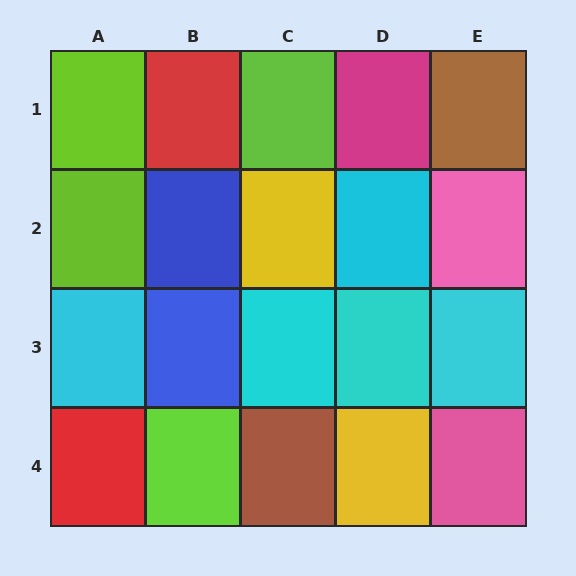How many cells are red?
2 cells are red.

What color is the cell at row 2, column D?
Cyan.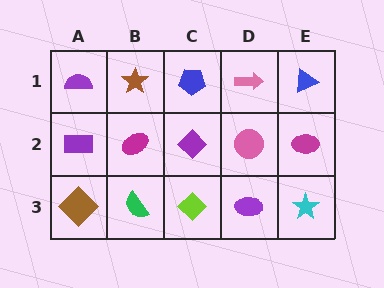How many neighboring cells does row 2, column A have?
3.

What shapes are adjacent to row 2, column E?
A blue triangle (row 1, column E), a cyan star (row 3, column E), a pink circle (row 2, column D).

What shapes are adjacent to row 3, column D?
A pink circle (row 2, column D), a lime diamond (row 3, column C), a cyan star (row 3, column E).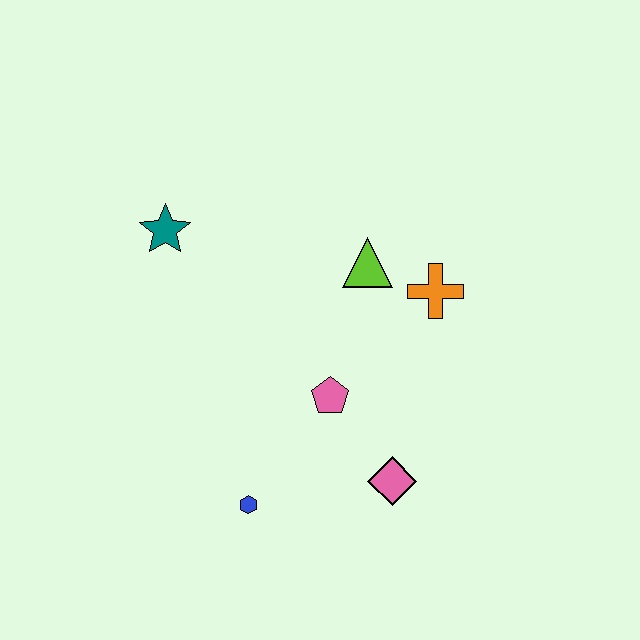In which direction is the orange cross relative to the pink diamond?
The orange cross is above the pink diamond.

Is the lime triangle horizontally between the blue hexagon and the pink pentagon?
No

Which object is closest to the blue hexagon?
The pink pentagon is closest to the blue hexagon.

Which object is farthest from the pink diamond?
The teal star is farthest from the pink diamond.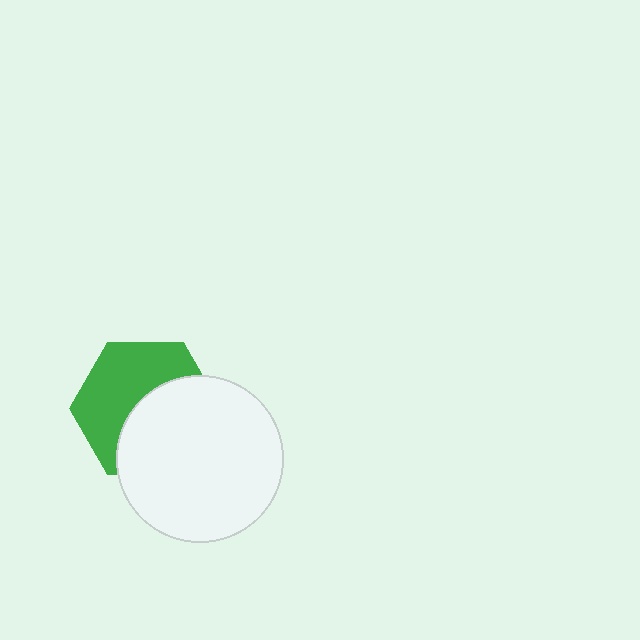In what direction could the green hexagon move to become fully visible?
The green hexagon could move toward the upper-left. That would shift it out from behind the white circle entirely.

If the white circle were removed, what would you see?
You would see the complete green hexagon.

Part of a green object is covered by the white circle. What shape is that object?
It is a hexagon.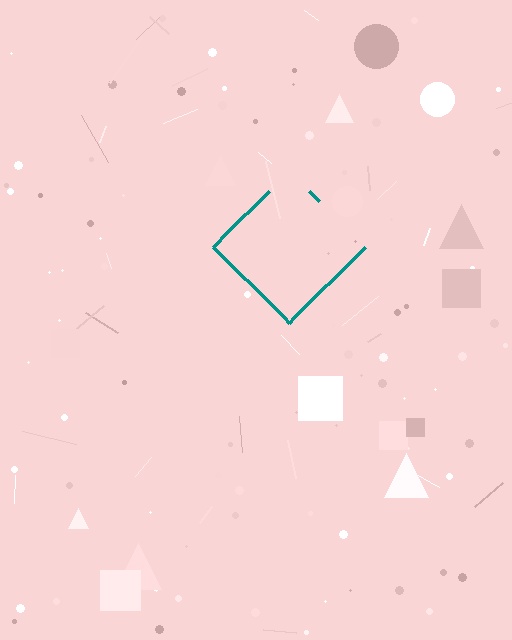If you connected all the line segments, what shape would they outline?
They would outline a diamond.